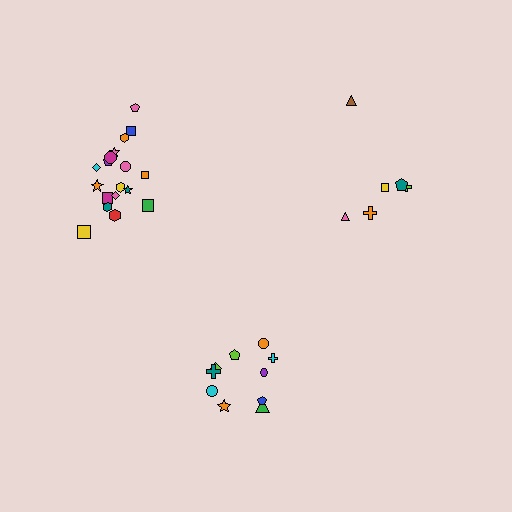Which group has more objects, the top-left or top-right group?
The top-left group.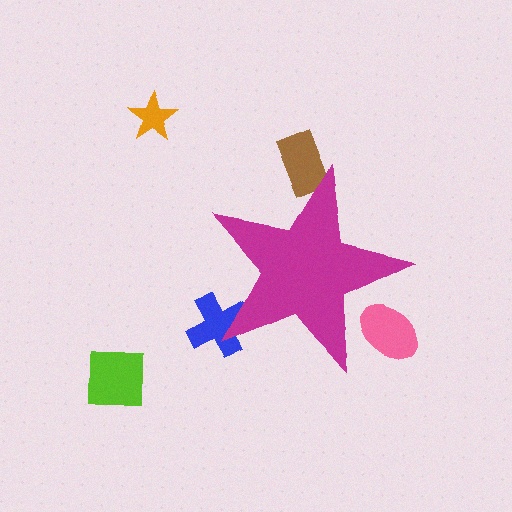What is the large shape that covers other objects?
A magenta star.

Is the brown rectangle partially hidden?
Yes, the brown rectangle is partially hidden behind the magenta star.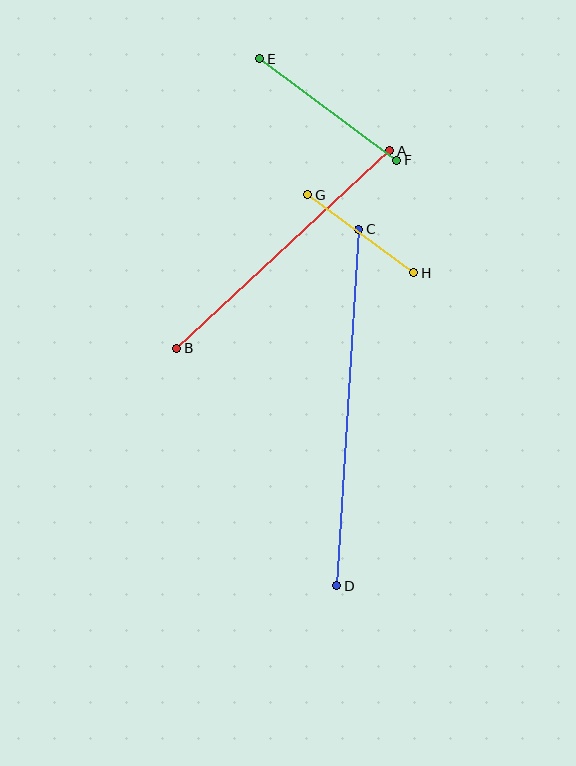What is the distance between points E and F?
The distance is approximately 171 pixels.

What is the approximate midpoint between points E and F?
The midpoint is at approximately (328, 110) pixels.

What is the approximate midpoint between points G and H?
The midpoint is at approximately (361, 234) pixels.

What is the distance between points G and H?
The distance is approximately 132 pixels.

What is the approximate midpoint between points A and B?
The midpoint is at approximately (283, 249) pixels.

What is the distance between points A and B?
The distance is approximately 291 pixels.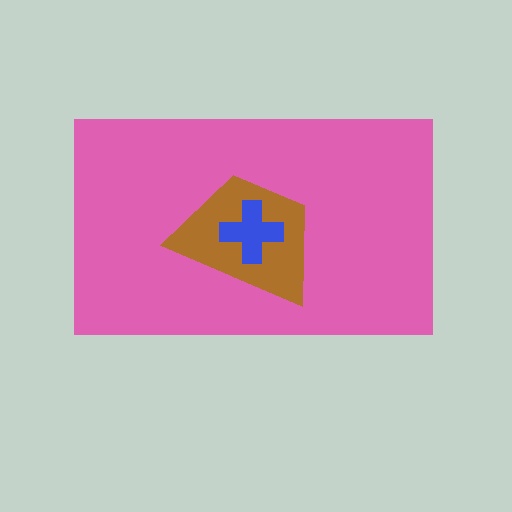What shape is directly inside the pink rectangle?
The brown trapezoid.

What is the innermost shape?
The blue cross.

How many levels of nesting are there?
3.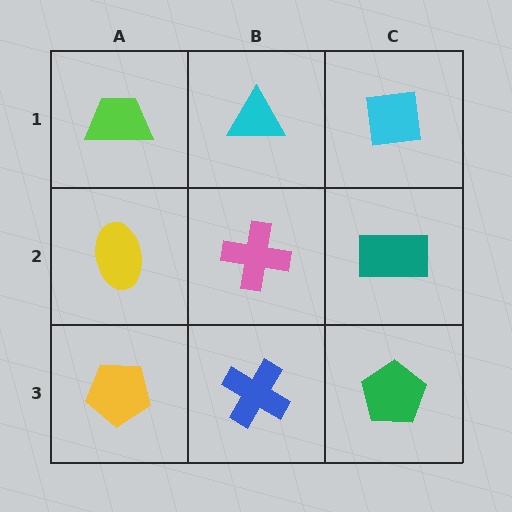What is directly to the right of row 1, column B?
A cyan square.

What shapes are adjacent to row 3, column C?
A teal rectangle (row 2, column C), a blue cross (row 3, column B).